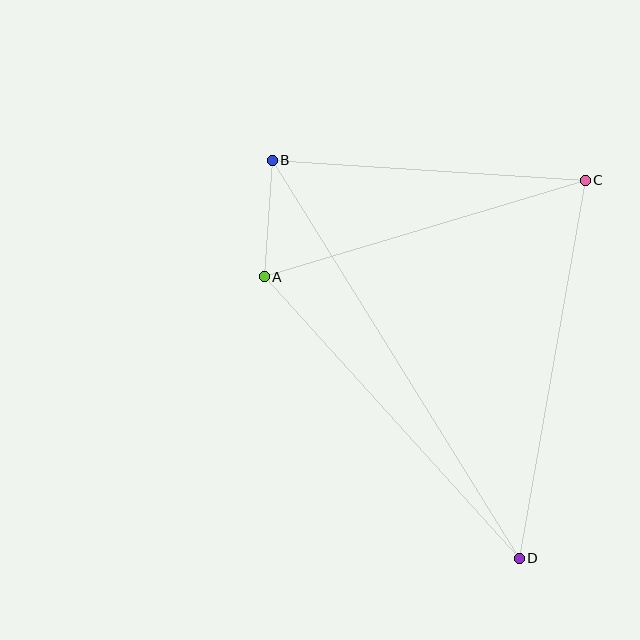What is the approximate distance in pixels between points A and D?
The distance between A and D is approximately 380 pixels.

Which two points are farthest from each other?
Points B and D are farthest from each other.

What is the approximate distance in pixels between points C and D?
The distance between C and D is approximately 384 pixels.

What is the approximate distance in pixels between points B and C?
The distance between B and C is approximately 314 pixels.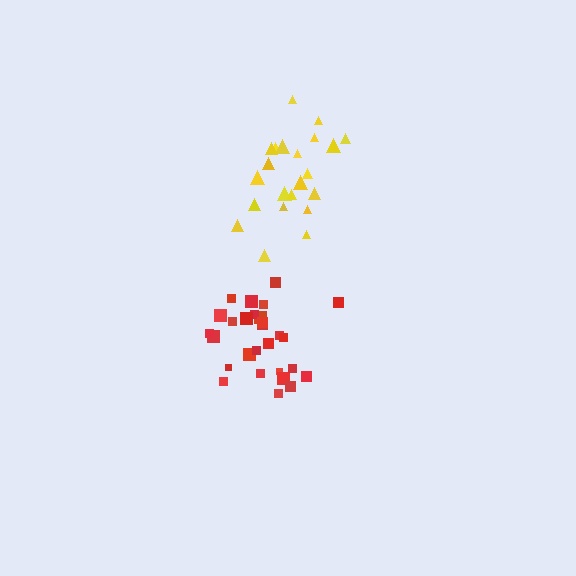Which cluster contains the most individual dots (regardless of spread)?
Red (28).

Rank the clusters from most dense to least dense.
red, yellow.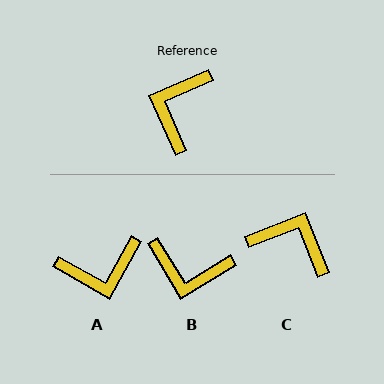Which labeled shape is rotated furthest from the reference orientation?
A, about 127 degrees away.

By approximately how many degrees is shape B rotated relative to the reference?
Approximately 98 degrees counter-clockwise.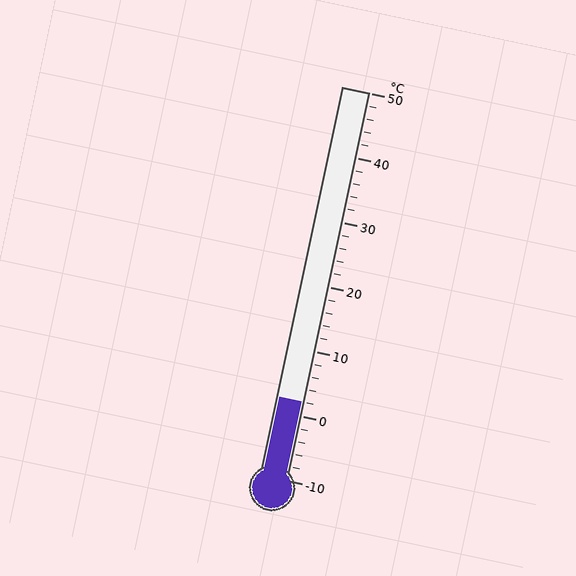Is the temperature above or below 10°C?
The temperature is below 10°C.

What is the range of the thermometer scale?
The thermometer scale ranges from -10°C to 50°C.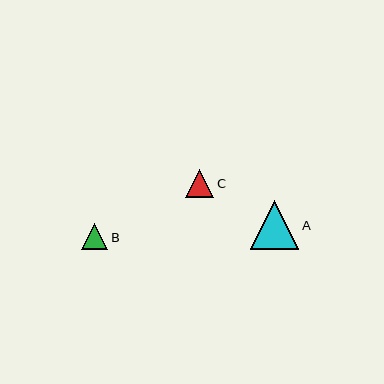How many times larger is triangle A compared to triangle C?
Triangle A is approximately 1.7 times the size of triangle C.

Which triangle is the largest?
Triangle A is the largest with a size of approximately 49 pixels.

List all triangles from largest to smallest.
From largest to smallest: A, C, B.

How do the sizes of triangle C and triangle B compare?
Triangle C and triangle B are approximately the same size.